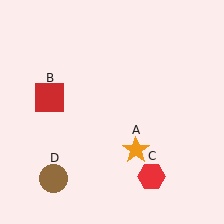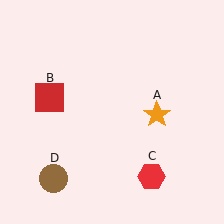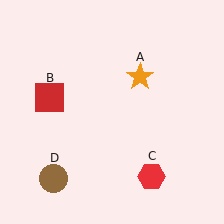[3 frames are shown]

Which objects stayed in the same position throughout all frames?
Red square (object B) and red hexagon (object C) and brown circle (object D) remained stationary.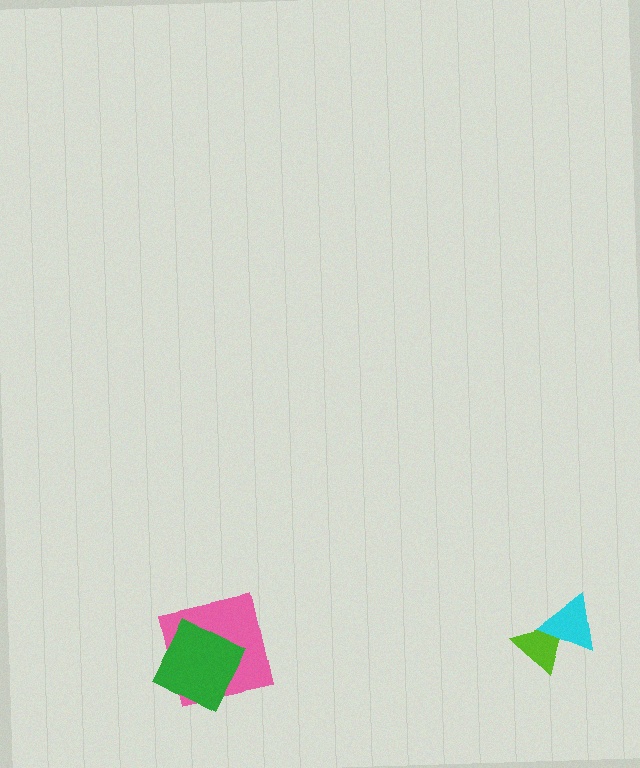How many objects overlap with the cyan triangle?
1 object overlaps with the cyan triangle.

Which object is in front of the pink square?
The green square is in front of the pink square.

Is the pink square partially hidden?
Yes, it is partially covered by another shape.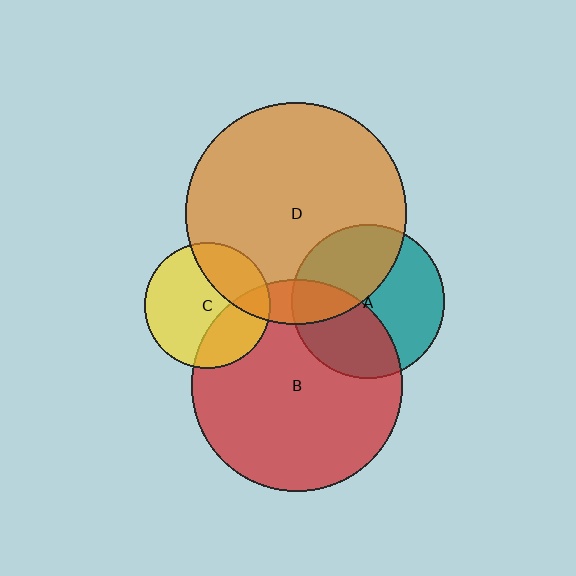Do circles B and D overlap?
Yes.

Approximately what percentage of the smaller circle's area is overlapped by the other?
Approximately 10%.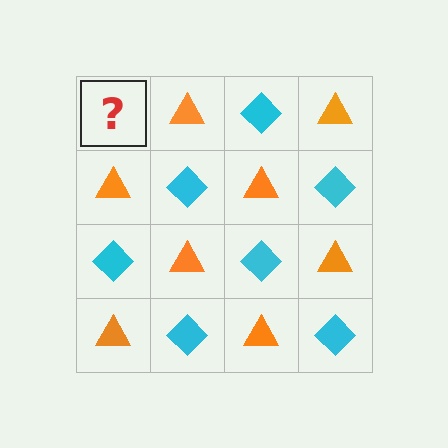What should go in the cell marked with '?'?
The missing cell should contain a cyan diamond.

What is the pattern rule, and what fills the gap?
The rule is that it alternates cyan diamond and orange triangle in a checkerboard pattern. The gap should be filled with a cyan diamond.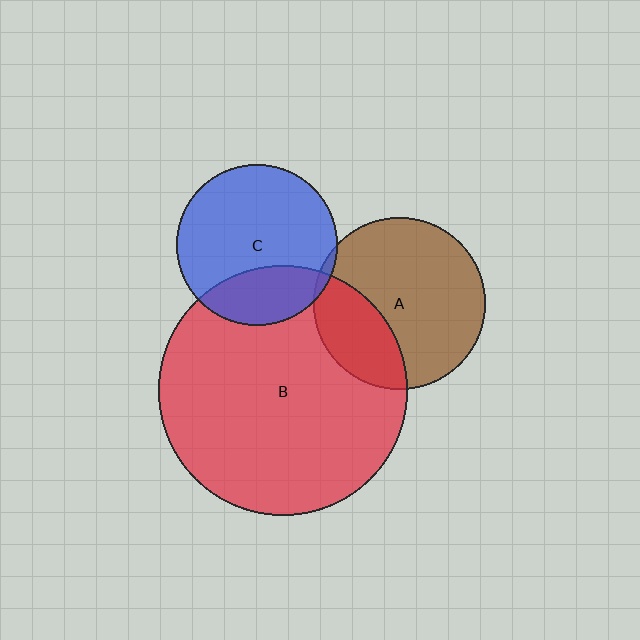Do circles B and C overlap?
Yes.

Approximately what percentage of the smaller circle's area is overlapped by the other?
Approximately 25%.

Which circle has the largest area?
Circle B (red).